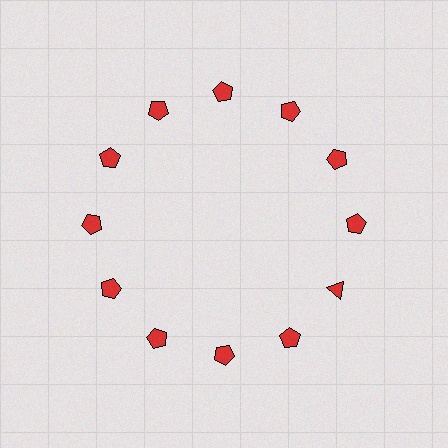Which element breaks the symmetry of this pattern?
The red triangle at roughly the 4 o'clock position breaks the symmetry. All other shapes are red pentagons.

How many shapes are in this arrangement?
There are 12 shapes arranged in a ring pattern.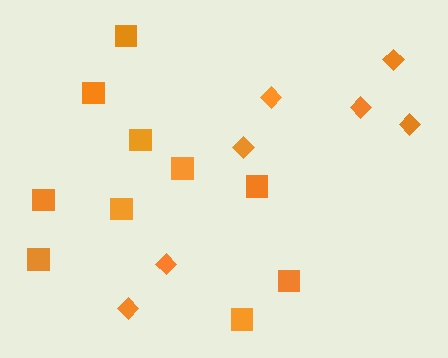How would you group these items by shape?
There are 2 groups: one group of squares (10) and one group of diamonds (7).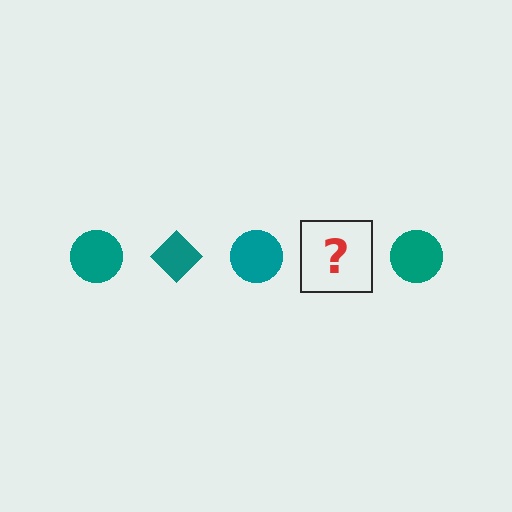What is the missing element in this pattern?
The missing element is a teal diamond.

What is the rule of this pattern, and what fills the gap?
The rule is that the pattern cycles through circle, diamond shapes in teal. The gap should be filled with a teal diamond.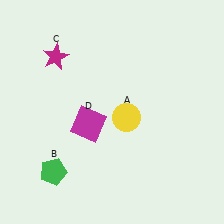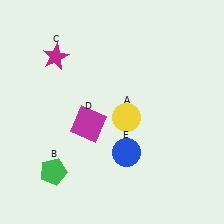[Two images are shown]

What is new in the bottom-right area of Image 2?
A blue circle (E) was added in the bottom-right area of Image 2.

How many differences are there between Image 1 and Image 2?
There is 1 difference between the two images.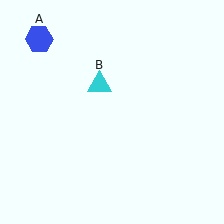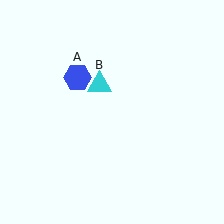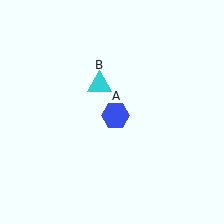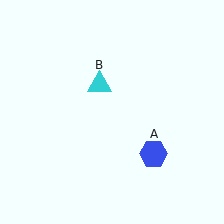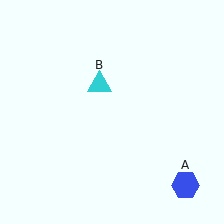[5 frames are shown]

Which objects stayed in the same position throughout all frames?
Cyan triangle (object B) remained stationary.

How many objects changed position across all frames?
1 object changed position: blue hexagon (object A).